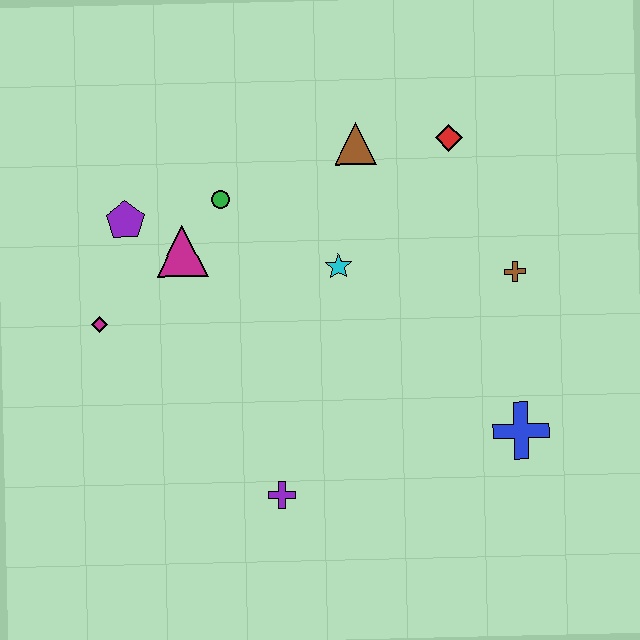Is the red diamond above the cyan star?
Yes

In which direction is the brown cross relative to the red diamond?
The brown cross is below the red diamond.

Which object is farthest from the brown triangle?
The purple cross is farthest from the brown triangle.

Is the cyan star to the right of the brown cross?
No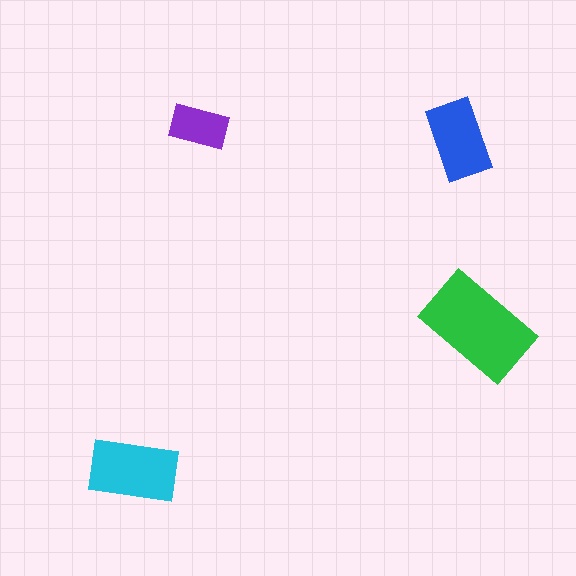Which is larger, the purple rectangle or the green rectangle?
The green one.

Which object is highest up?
The purple rectangle is topmost.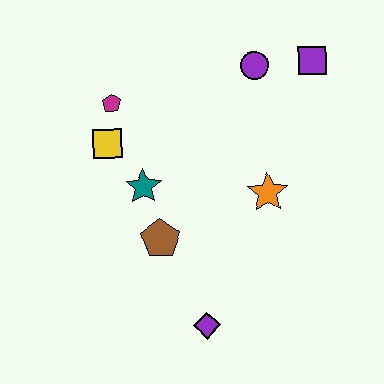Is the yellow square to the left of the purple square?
Yes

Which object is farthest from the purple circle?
The purple diamond is farthest from the purple circle.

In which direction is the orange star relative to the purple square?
The orange star is below the purple square.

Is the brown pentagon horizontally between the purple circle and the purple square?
No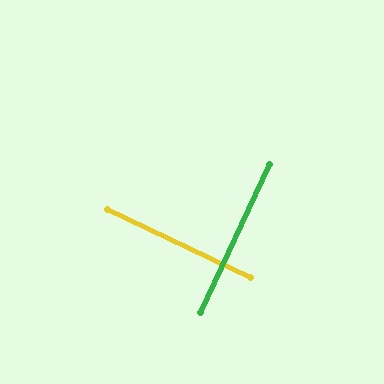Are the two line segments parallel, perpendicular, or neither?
Perpendicular — they meet at approximately 90°.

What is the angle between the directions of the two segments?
Approximately 90 degrees.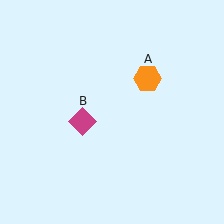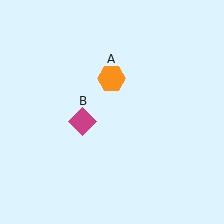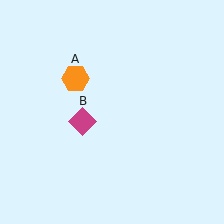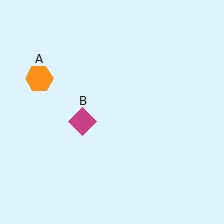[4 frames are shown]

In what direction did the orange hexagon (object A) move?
The orange hexagon (object A) moved left.